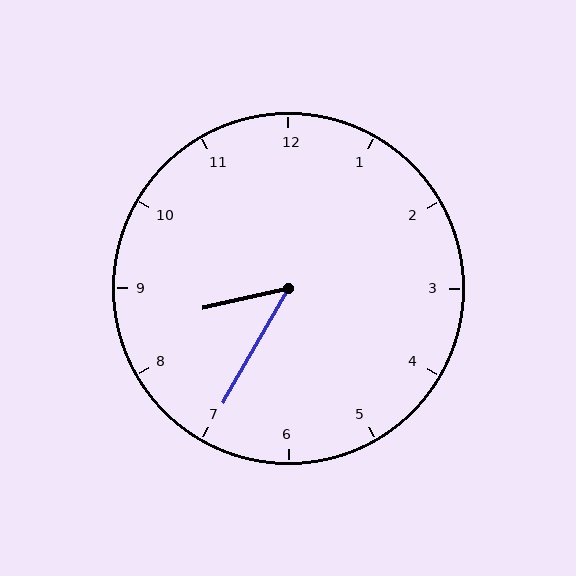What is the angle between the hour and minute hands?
Approximately 48 degrees.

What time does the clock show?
8:35.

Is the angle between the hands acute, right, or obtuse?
It is acute.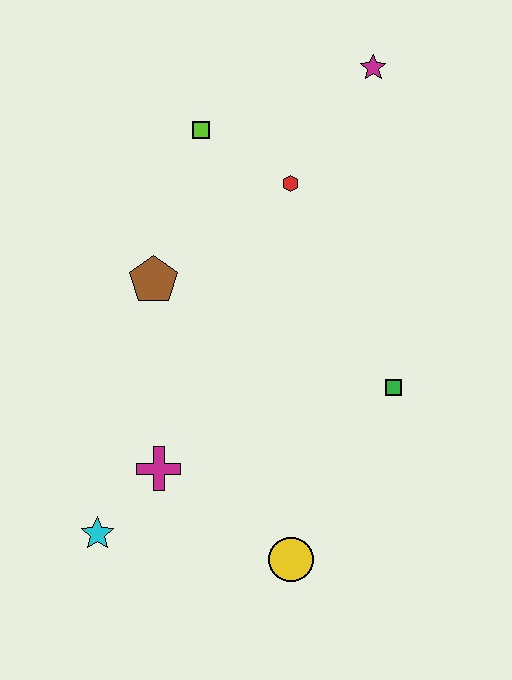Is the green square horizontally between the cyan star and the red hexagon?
No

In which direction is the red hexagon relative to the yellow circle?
The red hexagon is above the yellow circle.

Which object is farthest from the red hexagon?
The cyan star is farthest from the red hexagon.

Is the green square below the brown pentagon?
Yes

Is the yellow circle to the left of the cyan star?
No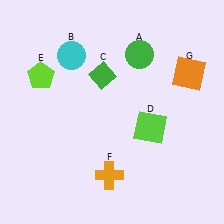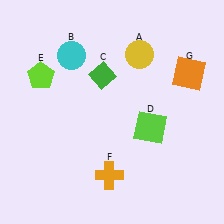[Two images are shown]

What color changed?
The circle (A) changed from green in Image 1 to yellow in Image 2.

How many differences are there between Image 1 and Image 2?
There is 1 difference between the two images.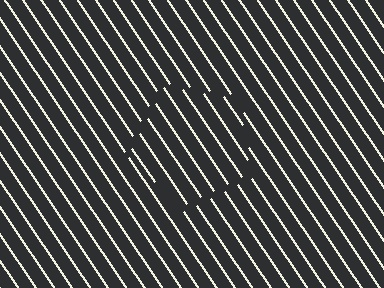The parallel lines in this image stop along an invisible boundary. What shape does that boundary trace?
An illusory pentagon. The interior of the shape contains the same grating, shifted by half a period — the contour is defined by the phase discontinuity where line-ends from the inner and outer gratings abut.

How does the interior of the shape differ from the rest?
The interior of the shape contains the same grating, shifted by half a period — the contour is defined by the phase discontinuity where line-ends from the inner and outer gratings abut.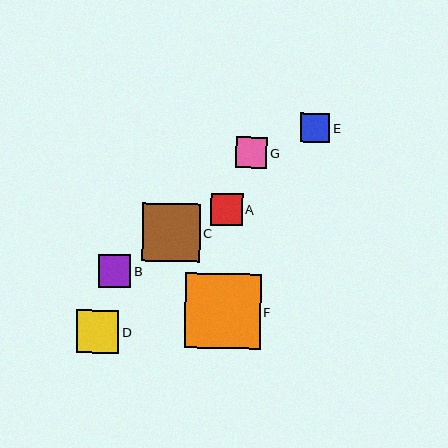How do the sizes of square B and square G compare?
Square B and square G are approximately the same size.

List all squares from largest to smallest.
From largest to smallest: F, C, D, B, A, G, E.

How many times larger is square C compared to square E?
Square C is approximately 2.0 times the size of square E.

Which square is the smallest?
Square E is the smallest with a size of approximately 29 pixels.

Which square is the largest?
Square F is the largest with a size of approximately 75 pixels.